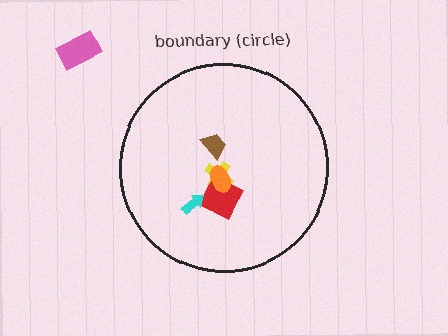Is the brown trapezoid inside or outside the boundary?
Inside.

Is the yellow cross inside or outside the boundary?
Inside.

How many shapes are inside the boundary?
5 inside, 1 outside.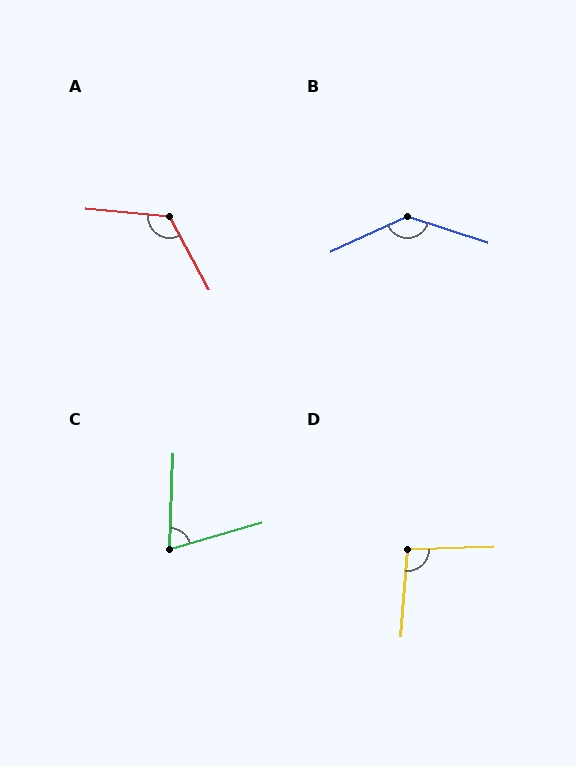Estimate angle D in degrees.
Approximately 96 degrees.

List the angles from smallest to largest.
C (72°), D (96°), A (124°), B (138°).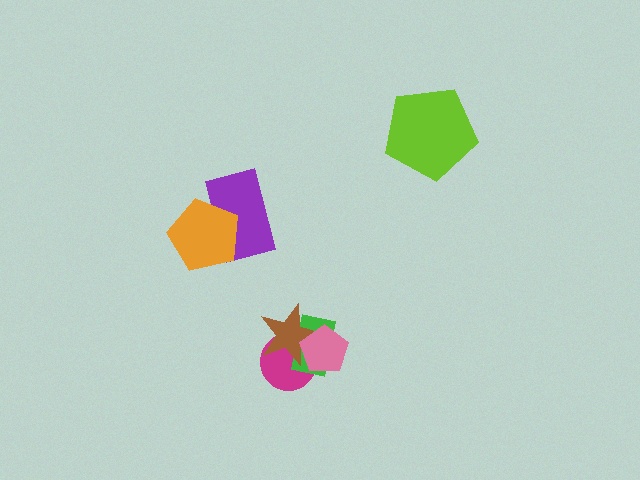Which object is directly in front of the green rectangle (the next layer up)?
The brown star is directly in front of the green rectangle.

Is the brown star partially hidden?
Yes, it is partially covered by another shape.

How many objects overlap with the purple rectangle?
1 object overlaps with the purple rectangle.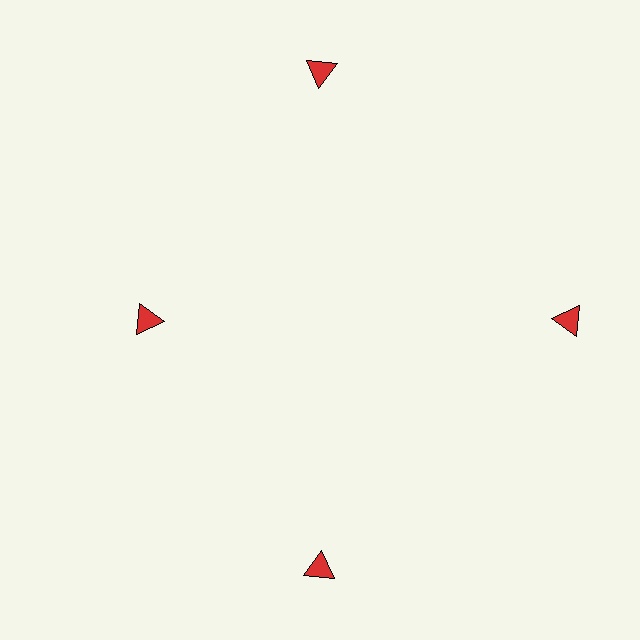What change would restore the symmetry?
The symmetry would be restored by moving it outward, back onto the ring so that all 4 triangles sit at equal angles and equal distance from the center.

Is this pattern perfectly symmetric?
No. The 4 red triangles are arranged in a ring, but one element near the 9 o'clock position is pulled inward toward the center, breaking the 4-fold rotational symmetry.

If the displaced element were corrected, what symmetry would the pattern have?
It would have 4-fold rotational symmetry — the pattern would map onto itself every 90 degrees.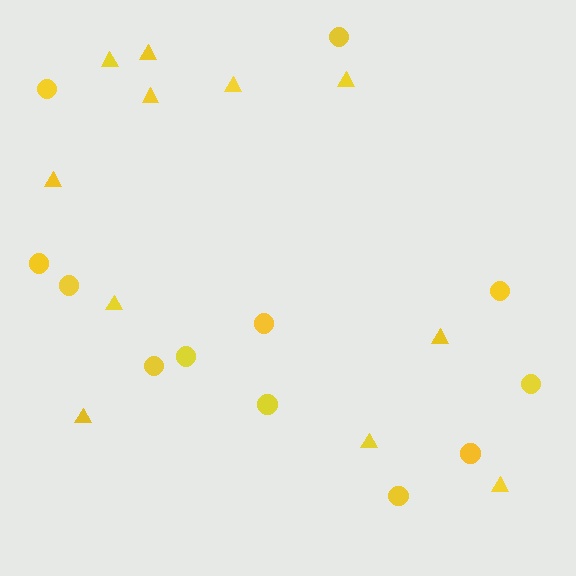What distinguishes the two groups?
There are 2 groups: one group of triangles (11) and one group of circles (12).